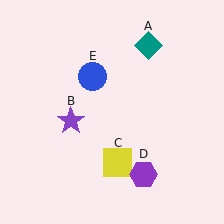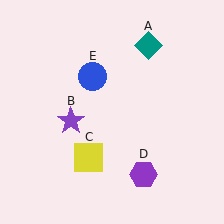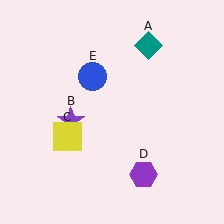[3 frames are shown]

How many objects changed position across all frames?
1 object changed position: yellow square (object C).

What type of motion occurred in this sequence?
The yellow square (object C) rotated clockwise around the center of the scene.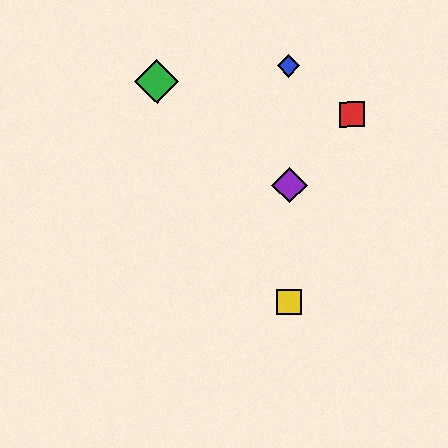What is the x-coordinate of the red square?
The red square is at x≈352.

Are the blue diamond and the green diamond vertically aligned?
No, the blue diamond is at x≈289 and the green diamond is at x≈157.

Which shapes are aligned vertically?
The blue diamond, the yellow square, the purple diamond are aligned vertically.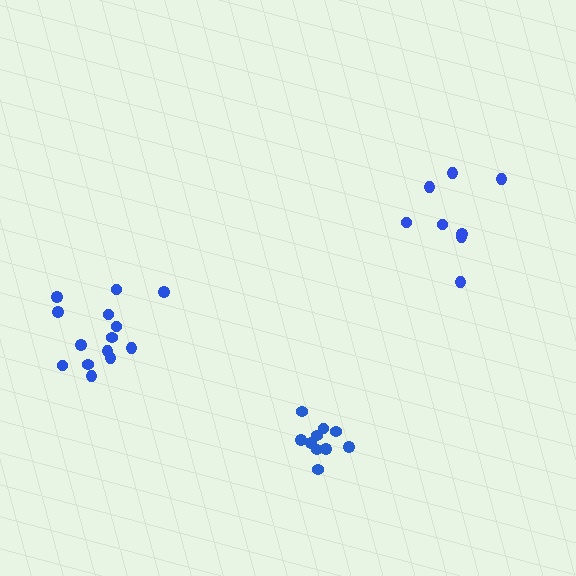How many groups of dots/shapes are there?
There are 3 groups.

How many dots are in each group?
Group 1: 10 dots, Group 2: 14 dots, Group 3: 8 dots (32 total).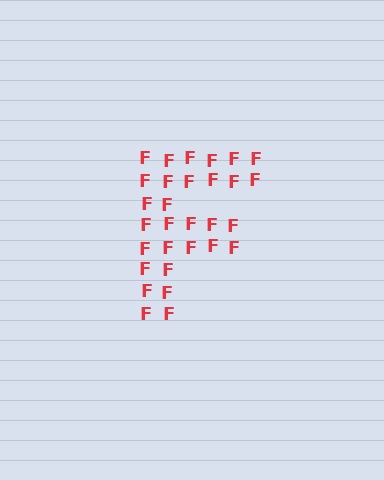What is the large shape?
The large shape is the letter F.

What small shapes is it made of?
It is made of small letter F's.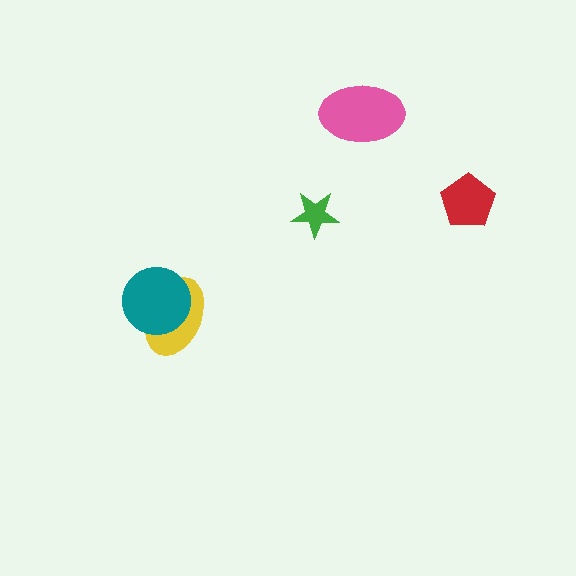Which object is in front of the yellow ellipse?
The teal circle is in front of the yellow ellipse.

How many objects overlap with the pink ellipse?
0 objects overlap with the pink ellipse.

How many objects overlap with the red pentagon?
0 objects overlap with the red pentagon.